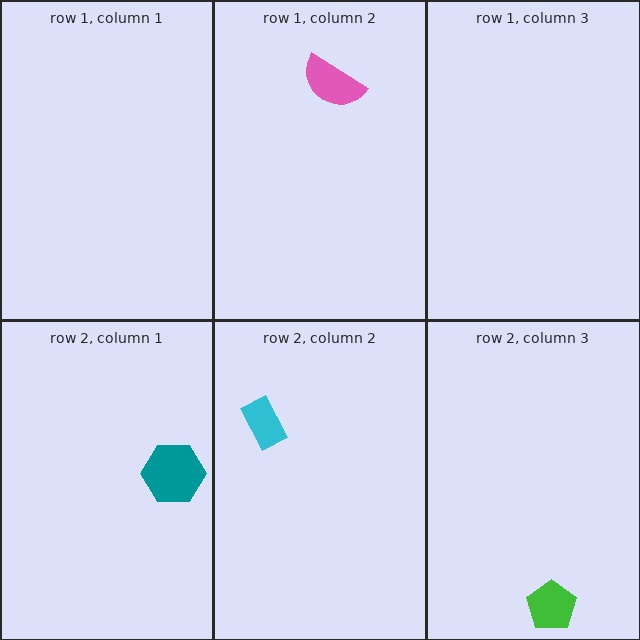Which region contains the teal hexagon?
The row 2, column 1 region.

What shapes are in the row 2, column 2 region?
The cyan rectangle.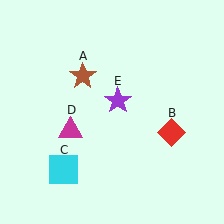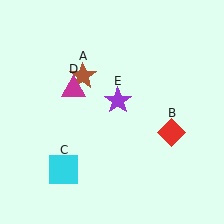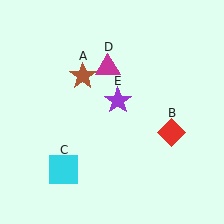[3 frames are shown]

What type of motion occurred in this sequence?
The magenta triangle (object D) rotated clockwise around the center of the scene.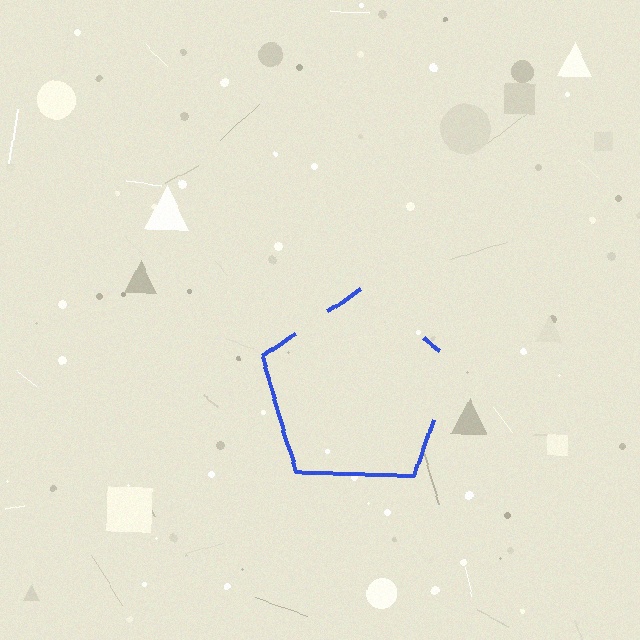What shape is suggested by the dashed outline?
The dashed outline suggests a pentagon.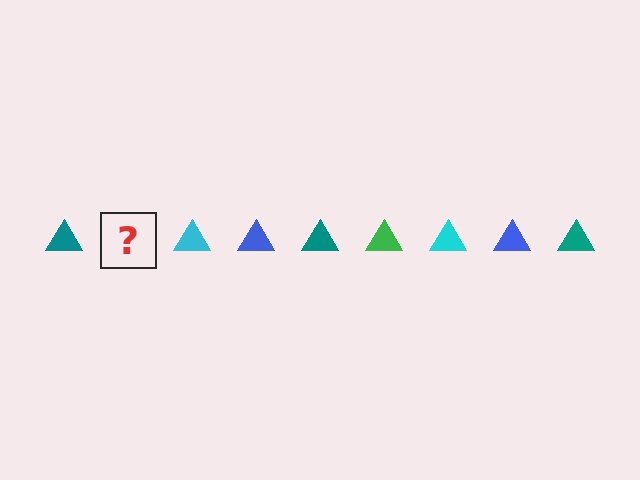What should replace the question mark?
The question mark should be replaced with a green triangle.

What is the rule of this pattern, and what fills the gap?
The rule is that the pattern cycles through teal, green, cyan, blue triangles. The gap should be filled with a green triangle.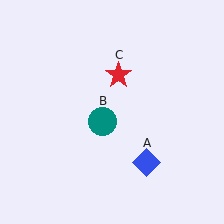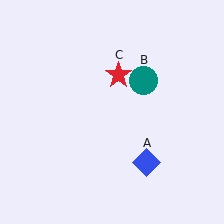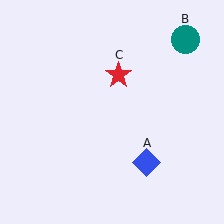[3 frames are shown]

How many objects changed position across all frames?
1 object changed position: teal circle (object B).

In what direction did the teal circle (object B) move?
The teal circle (object B) moved up and to the right.